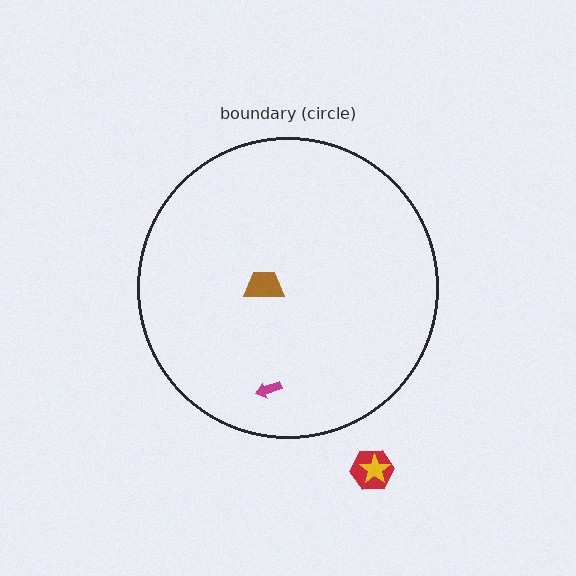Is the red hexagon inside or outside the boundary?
Outside.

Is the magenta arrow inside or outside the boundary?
Inside.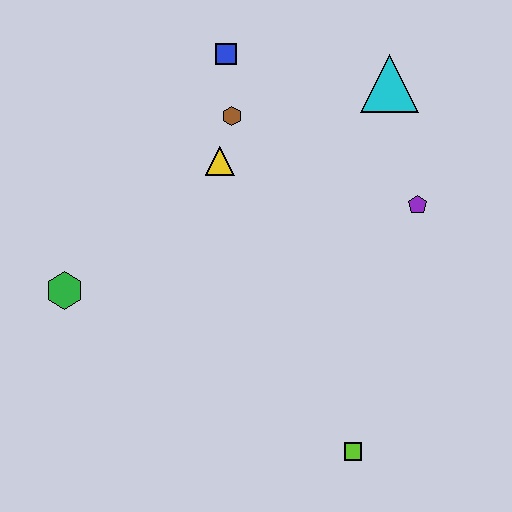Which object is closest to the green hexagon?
The yellow triangle is closest to the green hexagon.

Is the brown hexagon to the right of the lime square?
No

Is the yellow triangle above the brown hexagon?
No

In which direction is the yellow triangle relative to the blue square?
The yellow triangle is below the blue square.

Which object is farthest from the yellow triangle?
The lime square is farthest from the yellow triangle.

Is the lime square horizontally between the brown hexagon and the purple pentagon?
Yes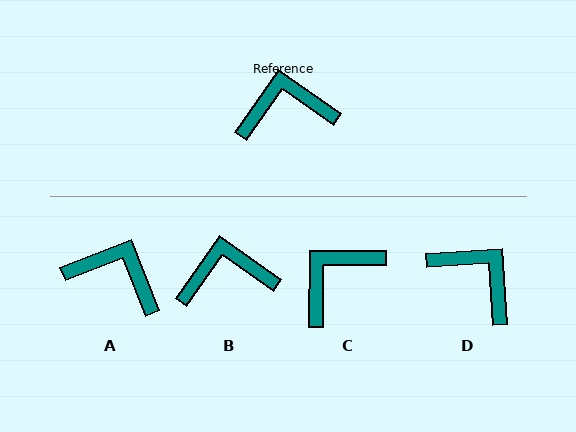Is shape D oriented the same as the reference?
No, it is off by about 51 degrees.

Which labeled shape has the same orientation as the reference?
B.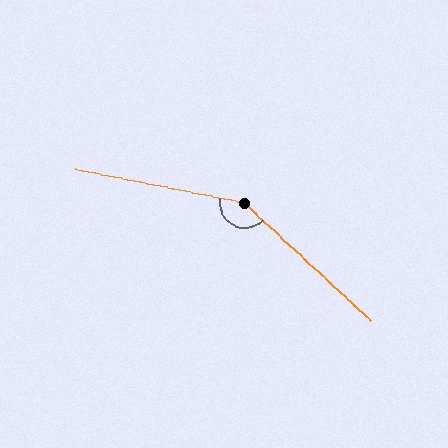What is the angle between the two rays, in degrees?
Approximately 148 degrees.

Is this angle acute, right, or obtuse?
It is obtuse.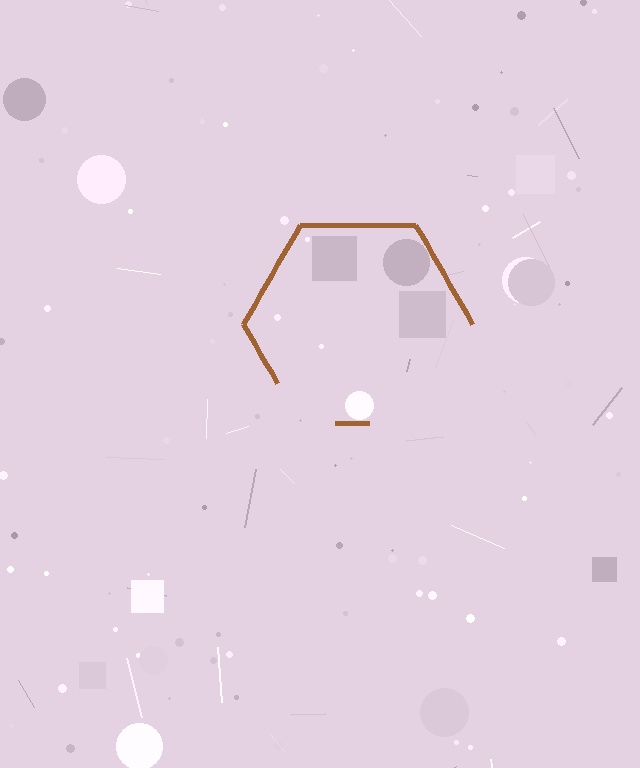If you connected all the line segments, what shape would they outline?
They would outline a hexagon.